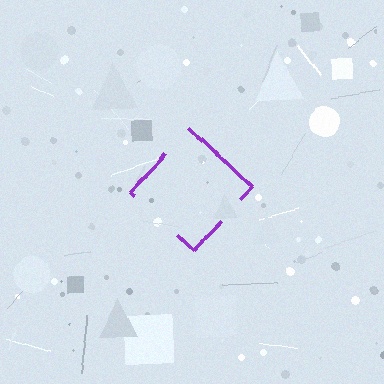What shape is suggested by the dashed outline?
The dashed outline suggests a diamond.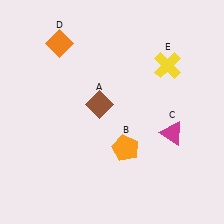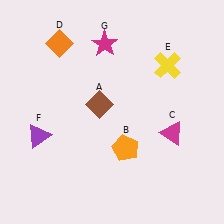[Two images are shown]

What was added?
A purple triangle (F), a magenta star (G) were added in Image 2.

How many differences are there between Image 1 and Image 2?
There are 2 differences between the two images.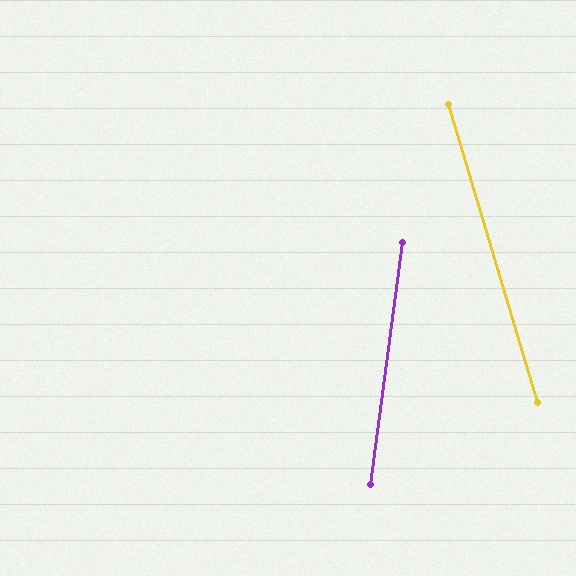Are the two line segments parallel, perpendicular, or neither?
Neither parallel nor perpendicular — they differ by about 24°.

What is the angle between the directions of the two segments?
Approximately 24 degrees.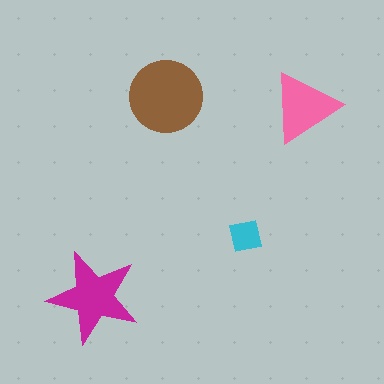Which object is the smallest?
The cyan square.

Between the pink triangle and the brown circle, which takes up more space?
The brown circle.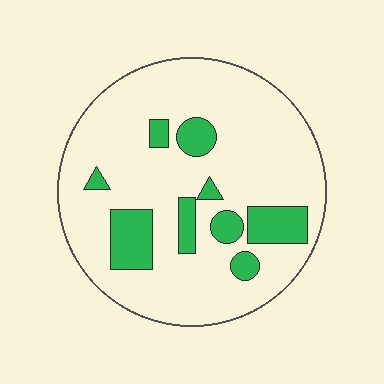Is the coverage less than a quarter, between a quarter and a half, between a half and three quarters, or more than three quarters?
Less than a quarter.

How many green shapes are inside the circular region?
9.